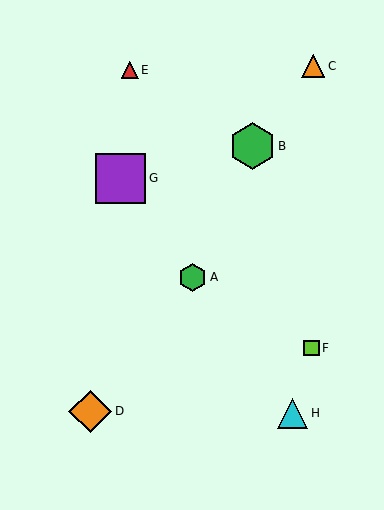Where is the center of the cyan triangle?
The center of the cyan triangle is at (293, 414).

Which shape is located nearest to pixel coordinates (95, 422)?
The orange diamond (labeled D) at (90, 411) is nearest to that location.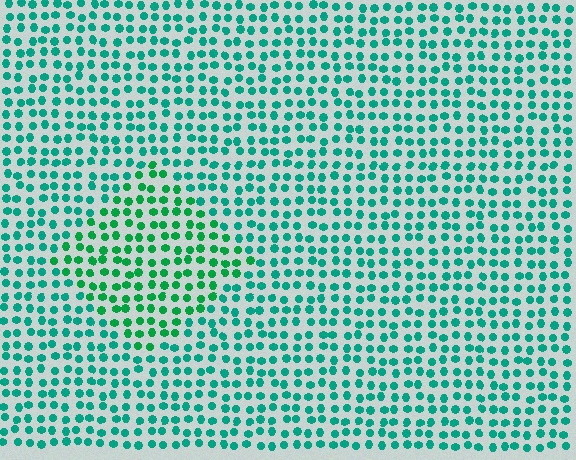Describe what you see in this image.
The image is filled with small teal elements in a uniform arrangement. A diamond-shaped region is visible where the elements are tinted to a slightly different hue, forming a subtle color boundary.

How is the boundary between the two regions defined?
The boundary is defined purely by a slight shift in hue (about 26 degrees). Spacing, size, and orientation are identical on both sides.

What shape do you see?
I see a diamond.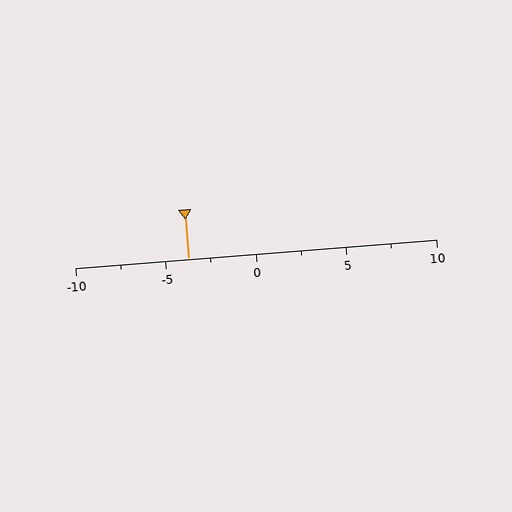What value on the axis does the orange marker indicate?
The marker indicates approximately -3.8.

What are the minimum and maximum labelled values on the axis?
The axis runs from -10 to 10.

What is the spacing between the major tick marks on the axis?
The major ticks are spaced 5 apart.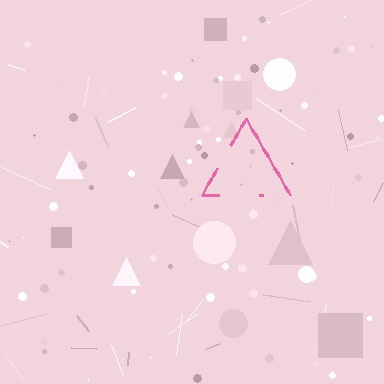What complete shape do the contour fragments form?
The contour fragments form a triangle.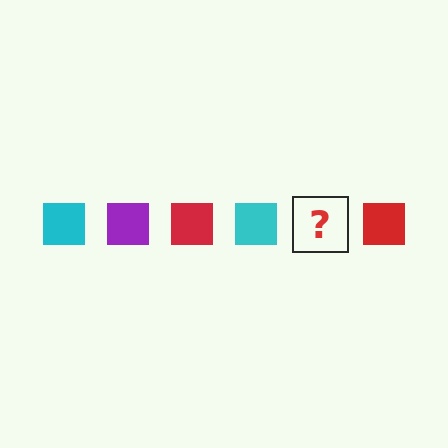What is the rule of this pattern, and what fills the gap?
The rule is that the pattern cycles through cyan, purple, red squares. The gap should be filled with a purple square.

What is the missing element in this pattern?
The missing element is a purple square.